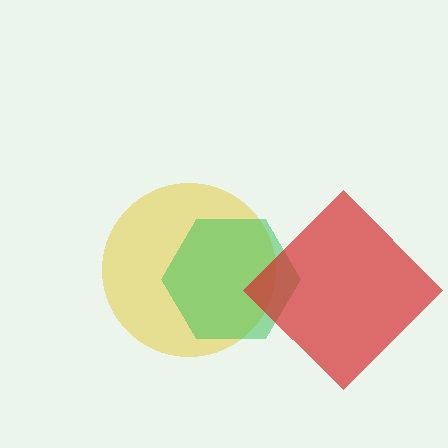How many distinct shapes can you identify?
There are 3 distinct shapes: a yellow circle, a green hexagon, a red diamond.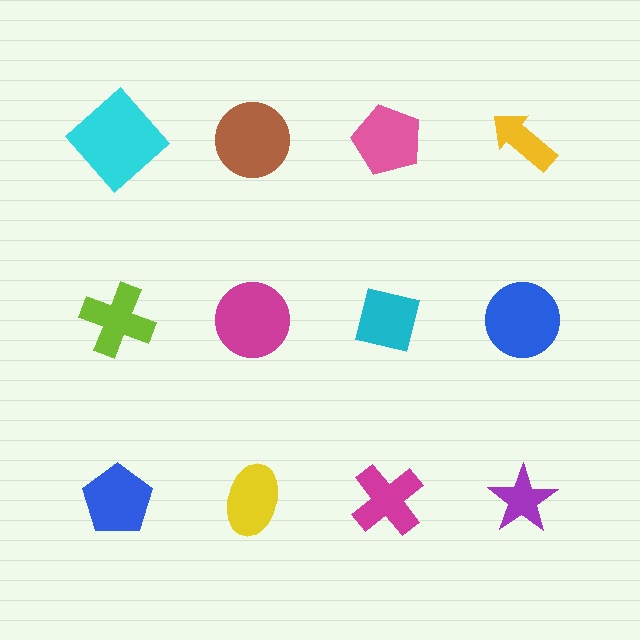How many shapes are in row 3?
4 shapes.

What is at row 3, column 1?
A blue pentagon.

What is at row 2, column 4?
A blue circle.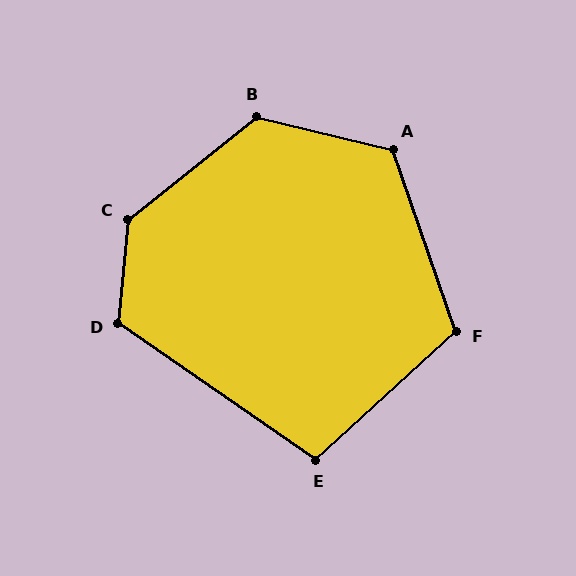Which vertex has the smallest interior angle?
E, at approximately 103 degrees.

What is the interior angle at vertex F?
Approximately 113 degrees (obtuse).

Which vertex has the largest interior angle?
C, at approximately 134 degrees.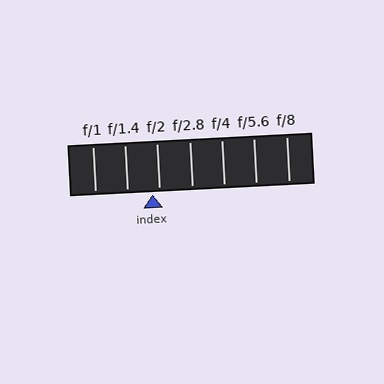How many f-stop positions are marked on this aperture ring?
There are 7 f-stop positions marked.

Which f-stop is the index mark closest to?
The index mark is closest to f/2.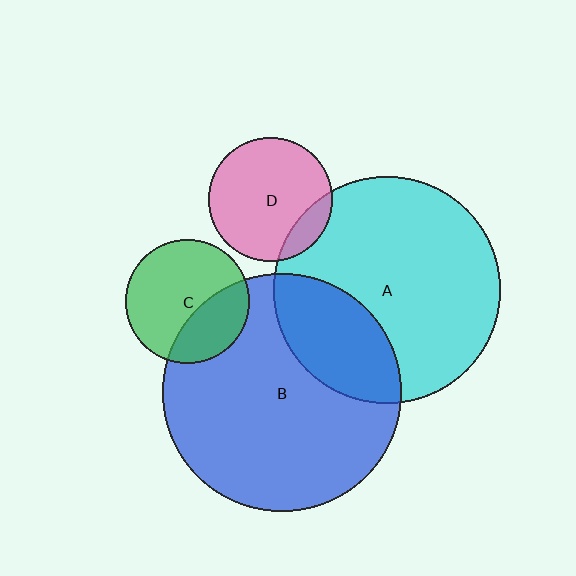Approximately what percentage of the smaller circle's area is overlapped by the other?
Approximately 25%.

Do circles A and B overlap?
Yes.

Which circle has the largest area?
Circle B (blue).